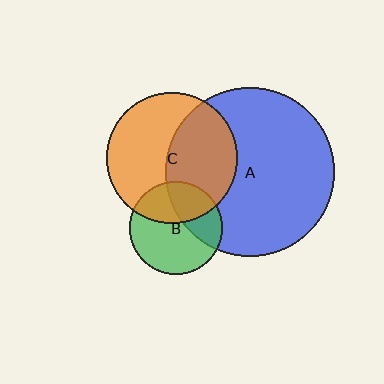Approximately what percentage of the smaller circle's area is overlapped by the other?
Approximately 45%.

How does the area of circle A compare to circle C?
Approximately 1.7 times.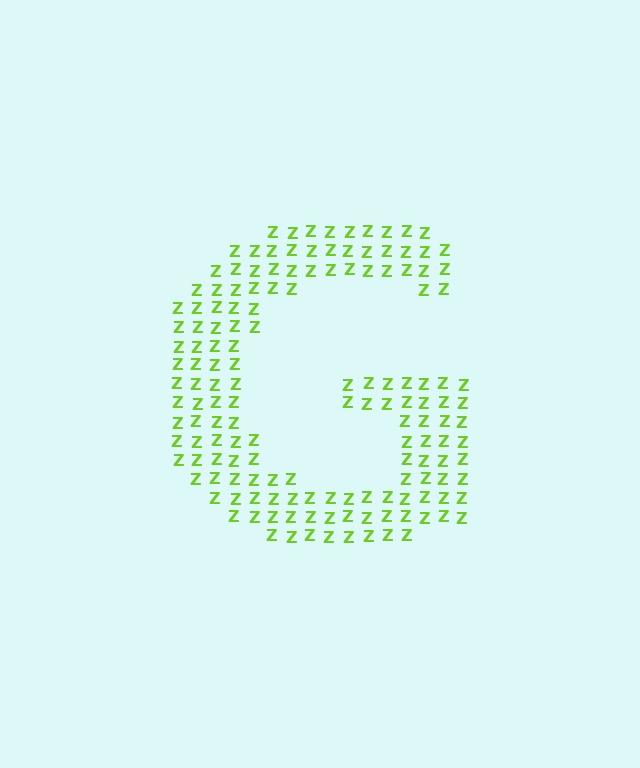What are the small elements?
The small elements are letter Z's.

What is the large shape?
The large shape is the letter G.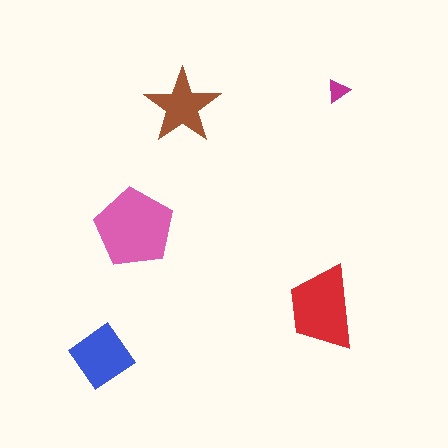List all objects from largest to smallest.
The pink pentagon, the red trapezoid, the blue diamond, the brown star, the magenta triangle.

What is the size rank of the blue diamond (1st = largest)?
3rd.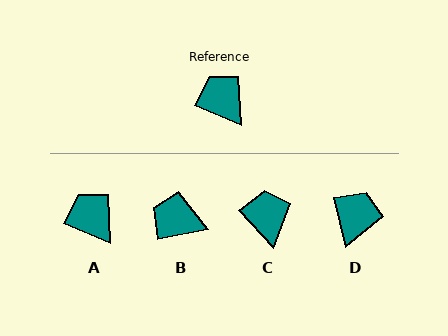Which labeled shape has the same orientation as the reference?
A.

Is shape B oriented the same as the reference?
No, it is off by about 34 degrees.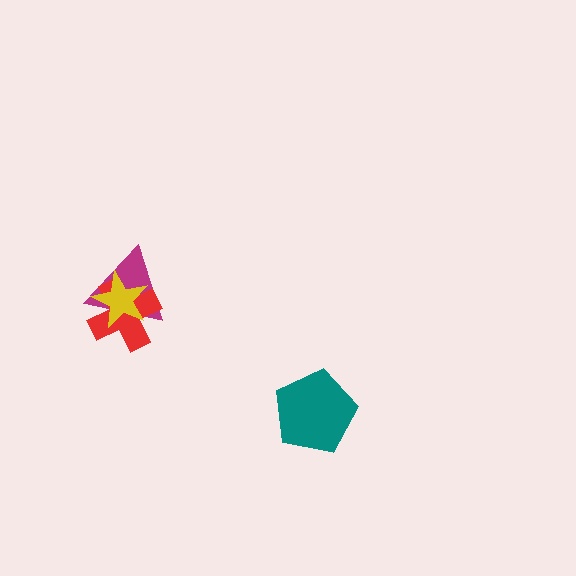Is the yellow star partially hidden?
No, no other shape covers it.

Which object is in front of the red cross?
The yellow star is in front of the red cross.